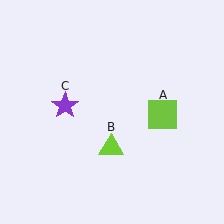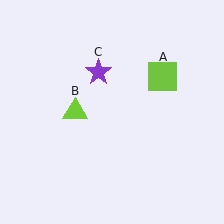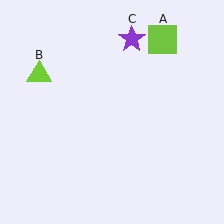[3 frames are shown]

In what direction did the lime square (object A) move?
The lime square (object A) moved up.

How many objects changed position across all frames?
3 objects changed position: lime square (object A), lime triangle (object B), purple star (object C).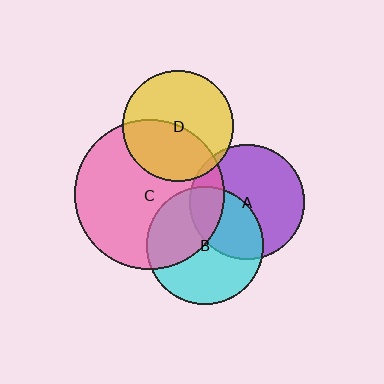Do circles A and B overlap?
Yes.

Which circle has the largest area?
Circle C (pink).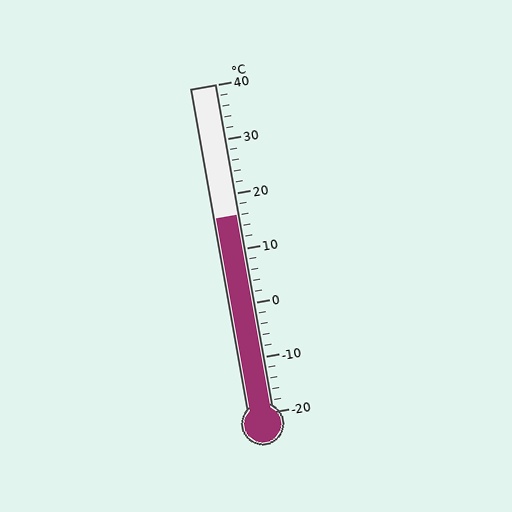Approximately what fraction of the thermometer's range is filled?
The thermometer is filled to approximately 60% of its range.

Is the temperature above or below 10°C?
The temperature is above 10°C.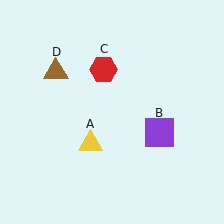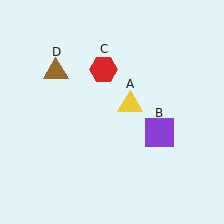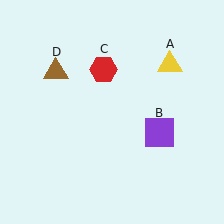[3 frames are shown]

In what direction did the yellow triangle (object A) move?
The yellow triangle (object A) moved up and to the right.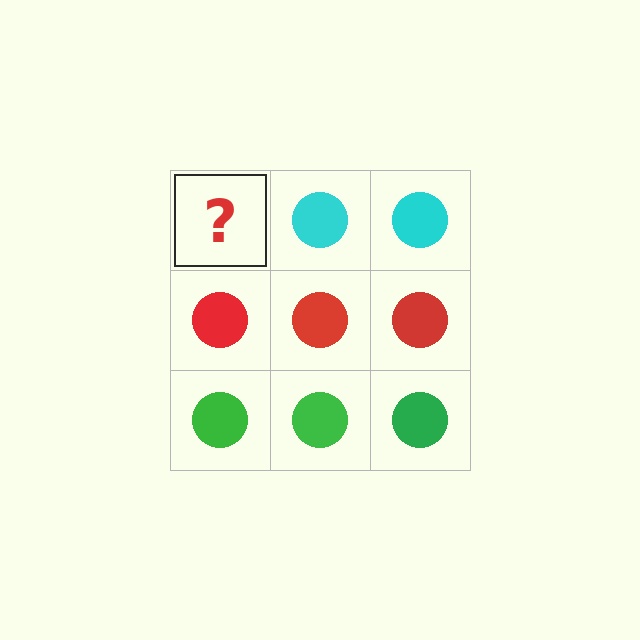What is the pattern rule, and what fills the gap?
The rule is that each row has a consistent color. The gap should be filled with a cyan circle.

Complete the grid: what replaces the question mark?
The question mark should be replaced with a cyan circle.